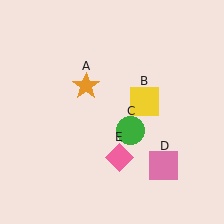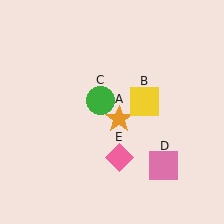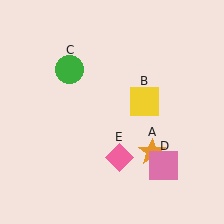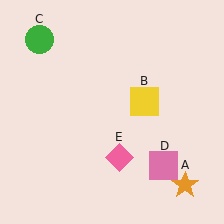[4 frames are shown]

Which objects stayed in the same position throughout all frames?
Yellow square (object B) and pink square (object D) and pink diamond (object E) remained stationary.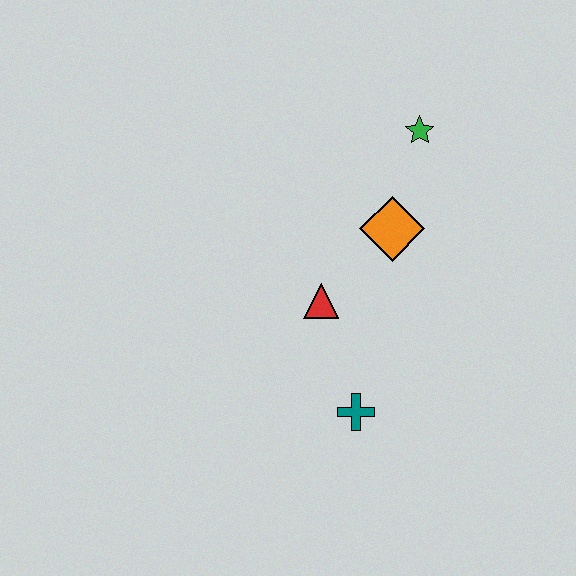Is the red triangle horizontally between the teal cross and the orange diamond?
No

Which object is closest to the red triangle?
The orange diamond is closest to the red triangle.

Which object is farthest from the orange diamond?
The teal cross is farthest from the orange diamond.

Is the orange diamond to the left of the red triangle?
No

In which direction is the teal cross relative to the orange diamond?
The teal cross is below the orange diamond.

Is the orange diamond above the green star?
No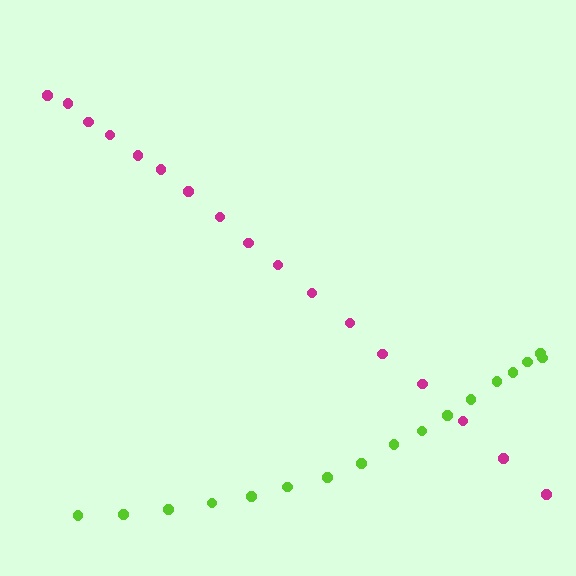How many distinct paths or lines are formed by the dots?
There are 2 distinct paths.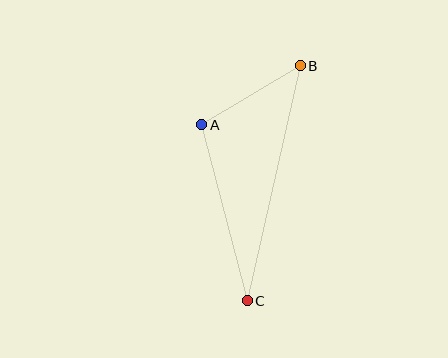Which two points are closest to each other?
Points A and B are closest to each other.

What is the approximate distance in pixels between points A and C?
The distance between A and C is approximately 182 pixels.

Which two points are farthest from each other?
Points B and C are farthest from each other.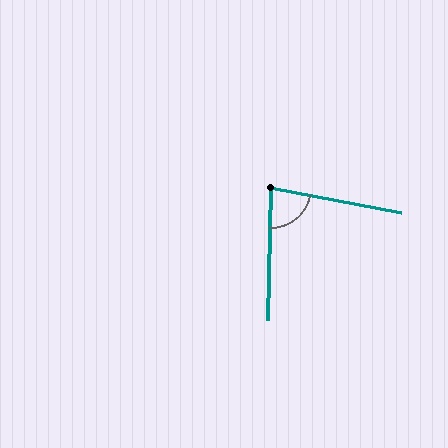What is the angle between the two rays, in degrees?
Approximately 81 degrees.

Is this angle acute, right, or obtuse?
It is acute.